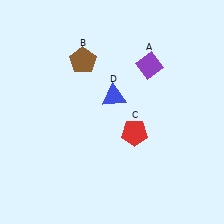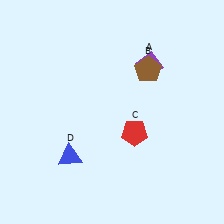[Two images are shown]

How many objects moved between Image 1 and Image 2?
2 objects moved between the two images.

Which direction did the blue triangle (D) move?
The blue triangle (D) moved down.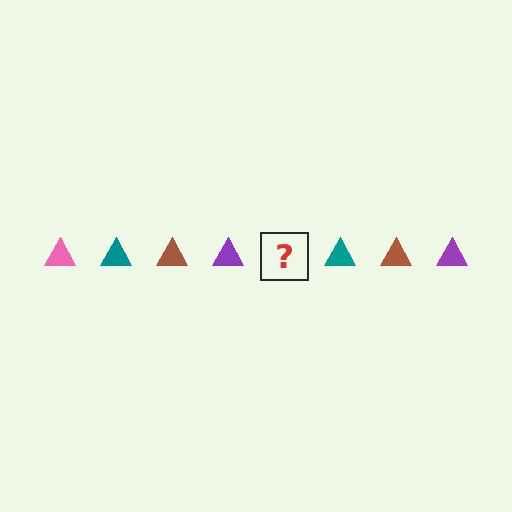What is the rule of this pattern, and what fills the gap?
The rule is that the pattern cycles through pink, teal, brown, purple triangles. The gap should be filled with a pink triangle.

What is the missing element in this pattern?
The missing element is a pink triangle.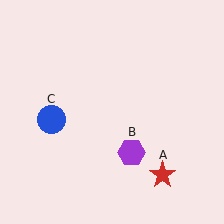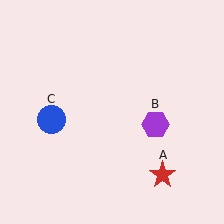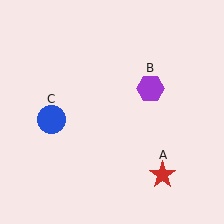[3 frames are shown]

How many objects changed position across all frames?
1 object changed position: purple hexagon (object B).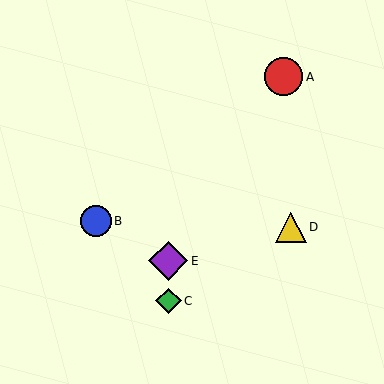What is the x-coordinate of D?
Object D is at x≈291.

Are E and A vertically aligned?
No, E is at x≈168 and A is at x≈284.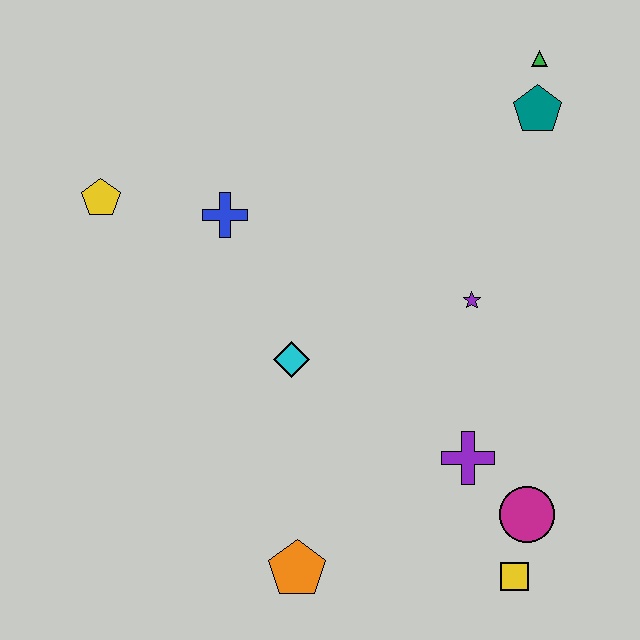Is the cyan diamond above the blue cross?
No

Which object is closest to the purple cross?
The magenta circle is closest to the purple cross.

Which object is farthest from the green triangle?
The orange pentagon is farthest from the green triangle.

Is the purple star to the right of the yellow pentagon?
Yes